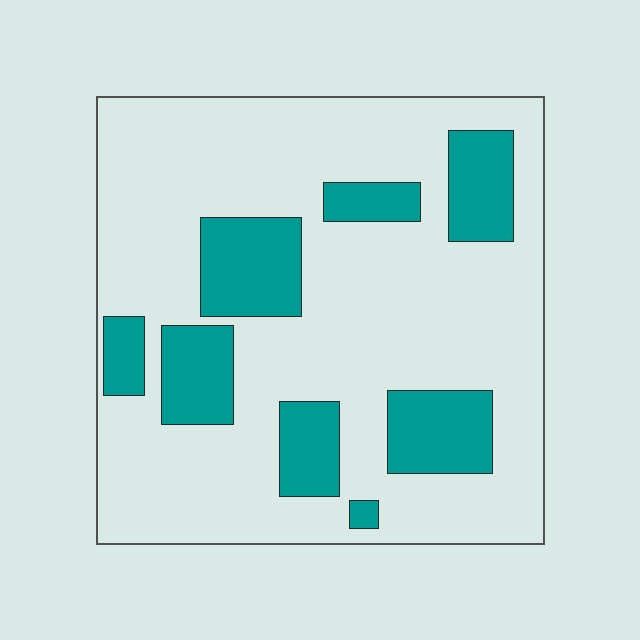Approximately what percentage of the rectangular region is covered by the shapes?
Approximately 25%.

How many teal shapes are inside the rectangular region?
8.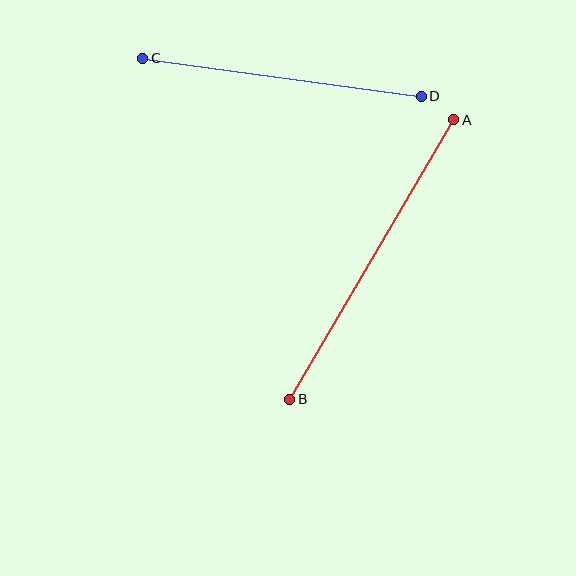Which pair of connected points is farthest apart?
Points A and B are farthest apart.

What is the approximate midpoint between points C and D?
The midpoint is at approximately (282, 77) pixels.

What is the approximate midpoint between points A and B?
The midpoint is at approximately (372, 260) pixels.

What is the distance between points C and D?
The distance is approximately 281 pixels.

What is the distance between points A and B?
The distance is approximately 324 pixels.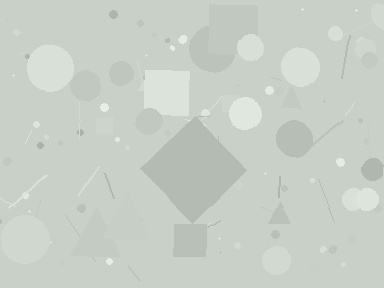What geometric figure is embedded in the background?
A diamond is embedded in the background.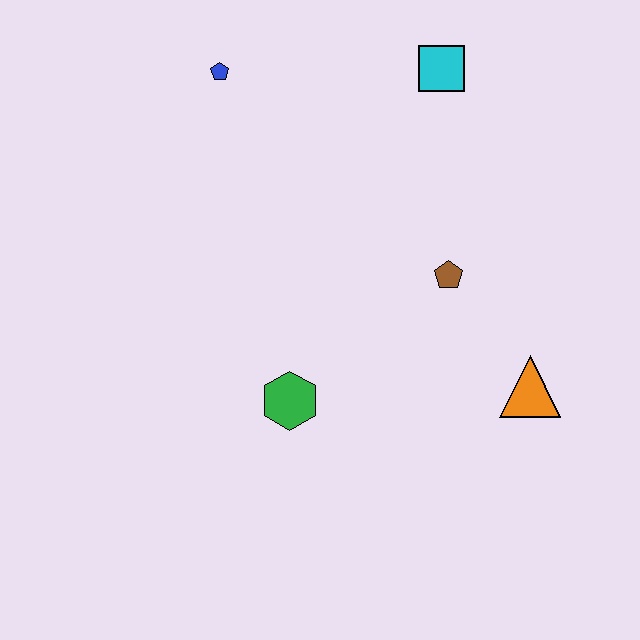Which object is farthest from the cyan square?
The green hexagon is farthest from the cyan square.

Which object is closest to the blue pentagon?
The cyan square is closest to the blue pentagon.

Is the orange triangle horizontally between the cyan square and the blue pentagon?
No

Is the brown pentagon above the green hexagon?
Yes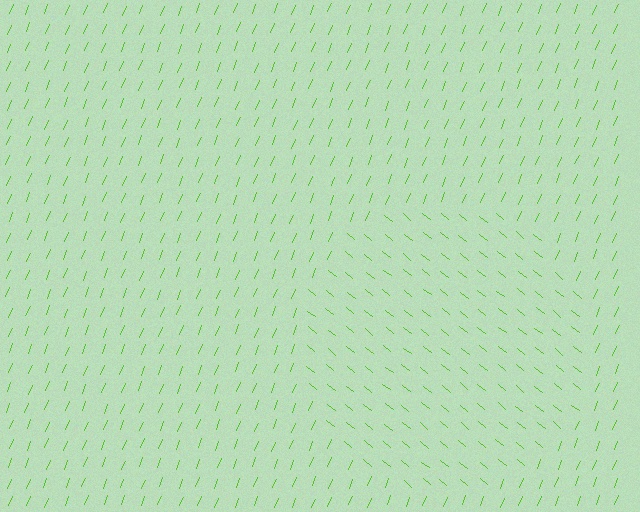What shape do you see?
I see a circle.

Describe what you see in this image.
The image is filled with small lime line segments. A circle region in the image has lines oriented differently from the surrounding lines, creating a visible texture boundary.